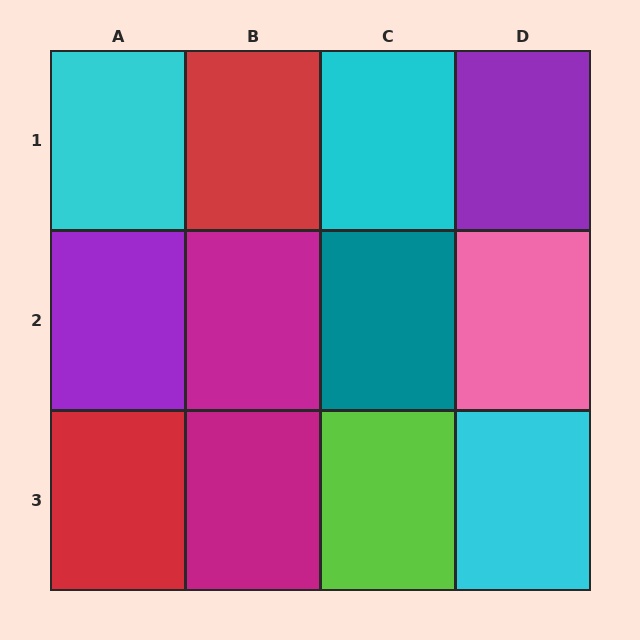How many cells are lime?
1 cell is lime.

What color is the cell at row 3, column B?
Magenta.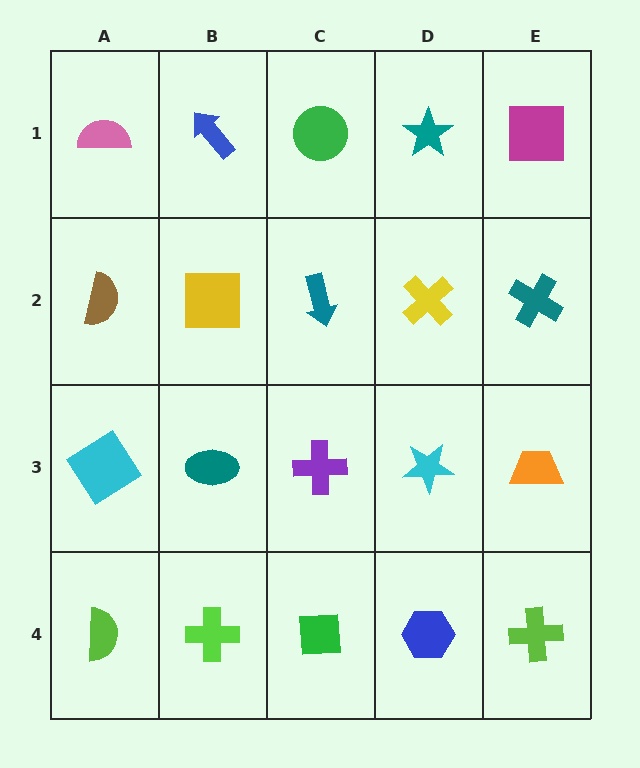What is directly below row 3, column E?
A lime cross.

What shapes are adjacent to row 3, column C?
A teal arrow (row 2, column C), a green square (row 4, column C), a teal ellipse (row 3, column B), a cyan star (row 3, column D).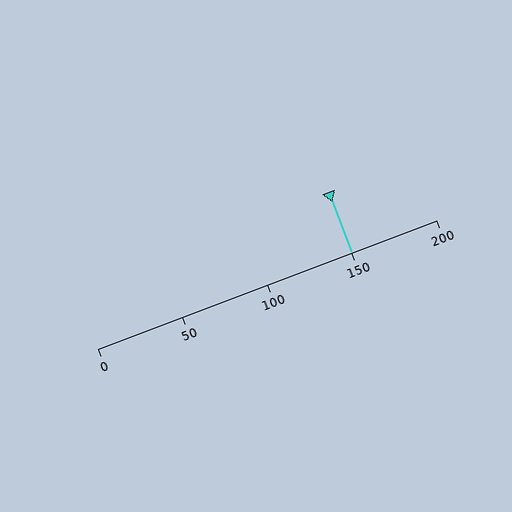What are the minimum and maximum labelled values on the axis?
The axis runs from 0 to 200.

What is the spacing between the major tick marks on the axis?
The major ticks are spaced 50 apart.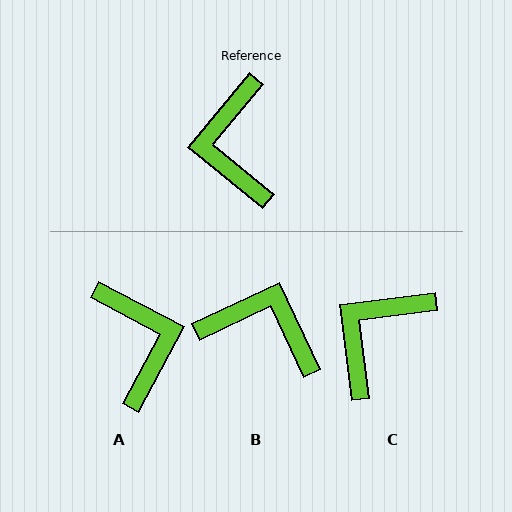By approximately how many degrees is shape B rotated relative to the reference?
Approximately 116 degrees clockwise.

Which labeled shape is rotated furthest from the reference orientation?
A, about 169 degrees away.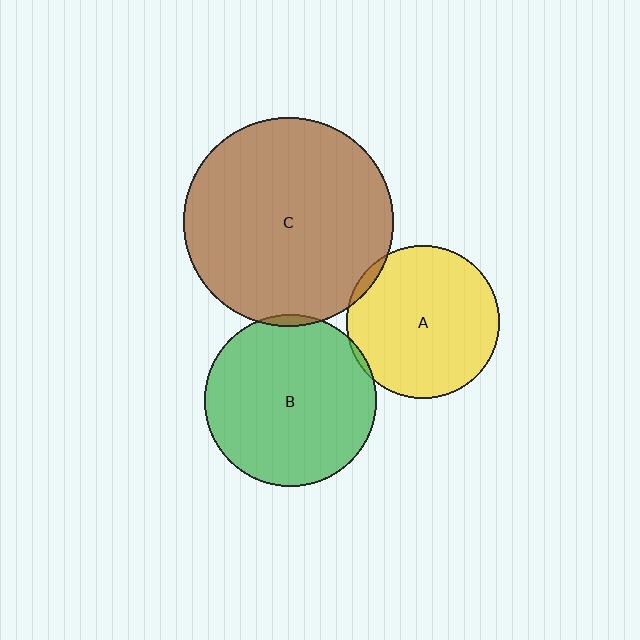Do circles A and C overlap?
Yes.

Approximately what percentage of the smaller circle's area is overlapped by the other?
Approximately 5%.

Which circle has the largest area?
Circle C (brown).